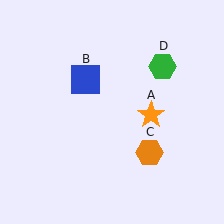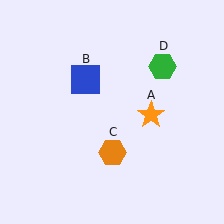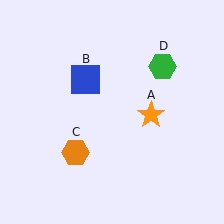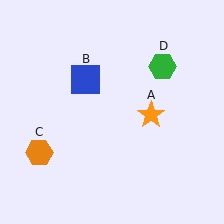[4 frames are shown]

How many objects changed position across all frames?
1 object changed position: orange hexagon (object C).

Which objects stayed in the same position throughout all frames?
Orange star (object A) and blue square (object B) and green hexagon (object D) remained stationary.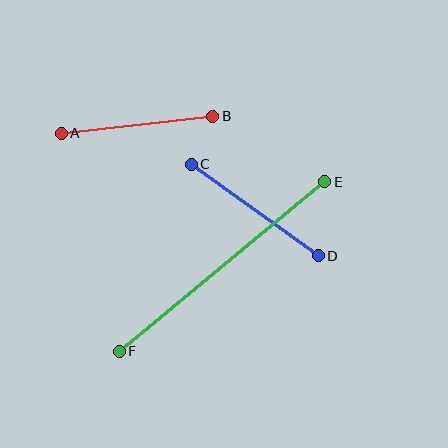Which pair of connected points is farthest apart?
Points E and F are farthest apart.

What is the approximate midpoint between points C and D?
The midpoint is at approximately (255, 210) pixels.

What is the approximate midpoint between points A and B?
The midpoint is at approximately (137, 125) pixels.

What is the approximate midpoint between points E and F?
The midpoint is at approximately (222, 266) pixels.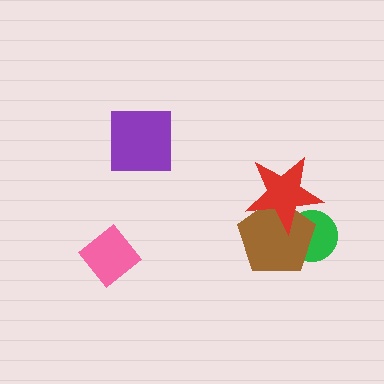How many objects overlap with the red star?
2 objects overlap with the red star.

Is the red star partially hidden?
No, no other shape covers it.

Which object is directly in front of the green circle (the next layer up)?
The brown pentagon is directly in front of the green circle.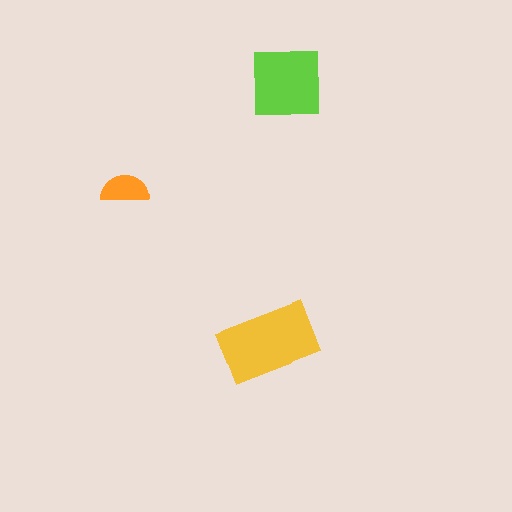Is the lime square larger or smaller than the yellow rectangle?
Smaller.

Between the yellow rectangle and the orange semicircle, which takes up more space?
The yellow rectangle.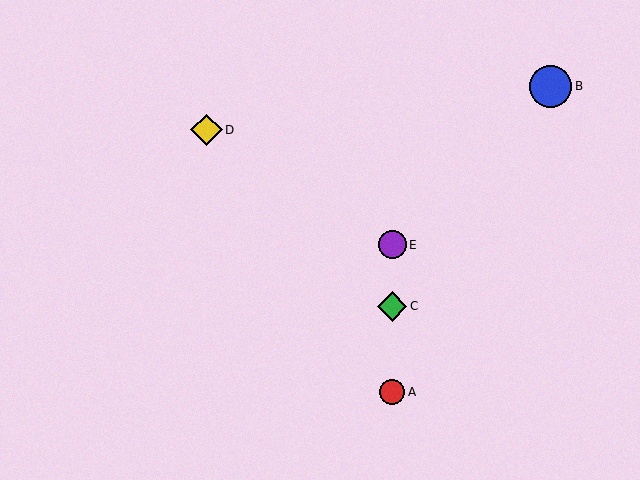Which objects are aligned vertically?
Objects A, C, E are aligned vertically.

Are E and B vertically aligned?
No, E is at x≈392 and B is at x≈551.